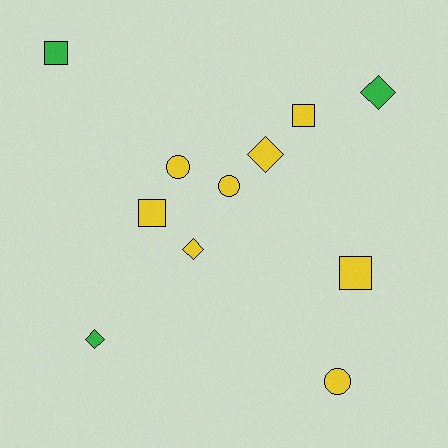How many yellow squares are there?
There are 3 yellow squares.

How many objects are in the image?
There are 11 objects.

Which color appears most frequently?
Yellow, with 8 objects.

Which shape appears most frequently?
Diamond, with 4 objects.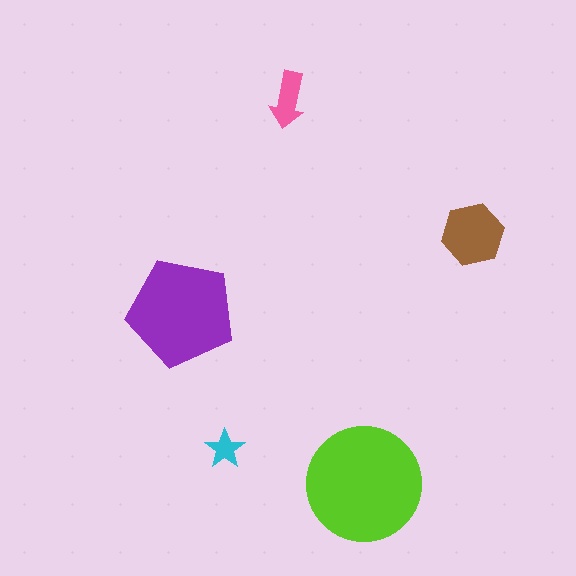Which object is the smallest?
The cyan star.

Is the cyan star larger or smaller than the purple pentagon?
Smaller.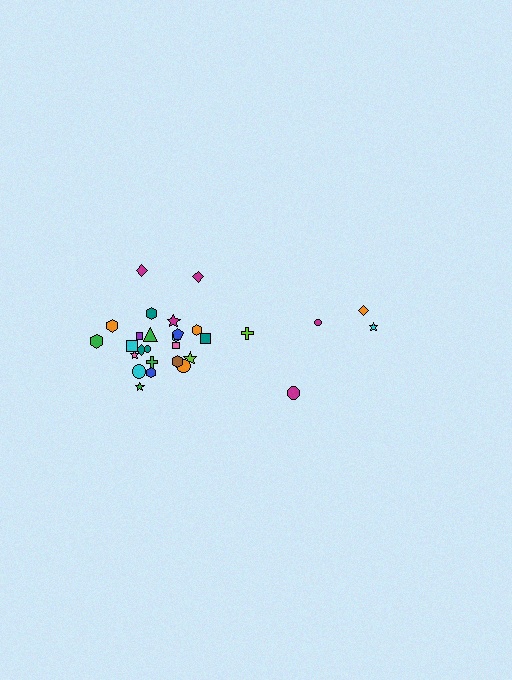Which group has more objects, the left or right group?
The left group.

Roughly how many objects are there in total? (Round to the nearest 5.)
Roughly 30 objects in total.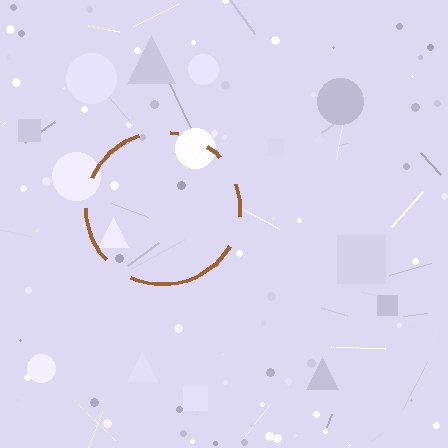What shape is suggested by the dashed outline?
The dashed outline suggests a circle.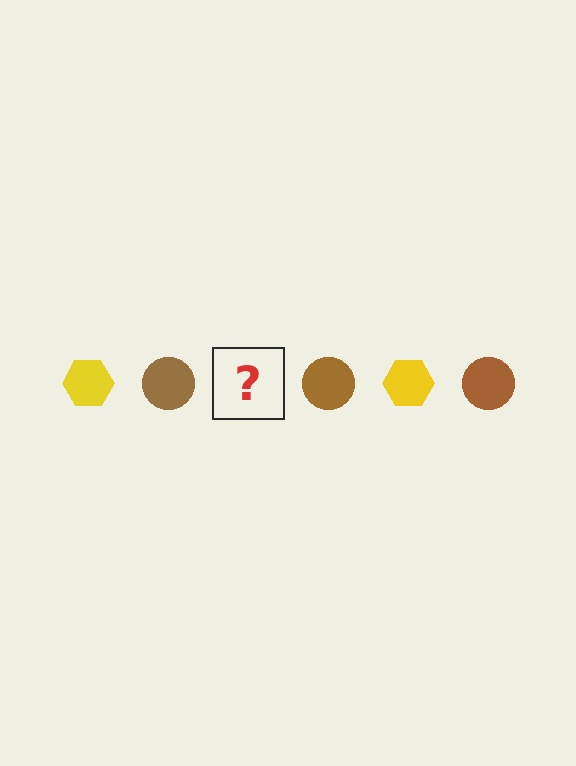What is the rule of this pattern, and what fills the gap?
The rule is that the pattern alternates between yellow hexagon and brown circle. The gap should be filled with a yellow hexagon.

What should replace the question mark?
The question mark should be replaced with a yellow hexagon.